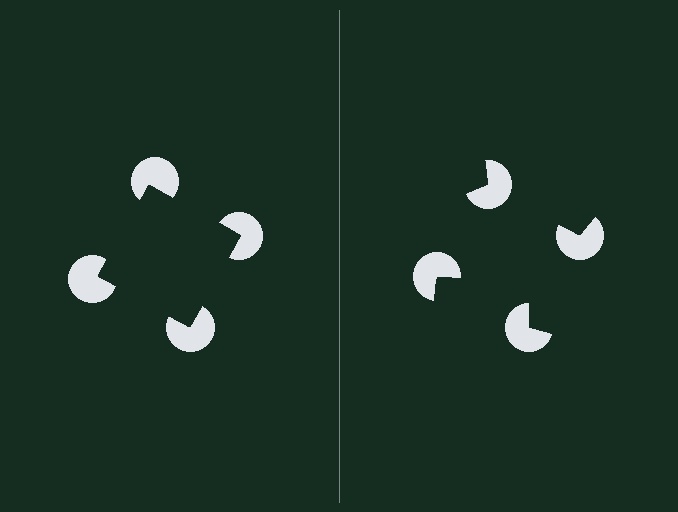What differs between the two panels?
The pac-man discs are positioned identically on both sides; only the wedge orientations differ. On the left they align to a square; on the right they are misaligned.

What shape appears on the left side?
An illusory square.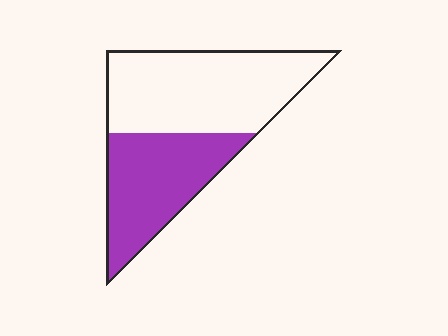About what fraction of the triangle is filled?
About two fifths (2/5).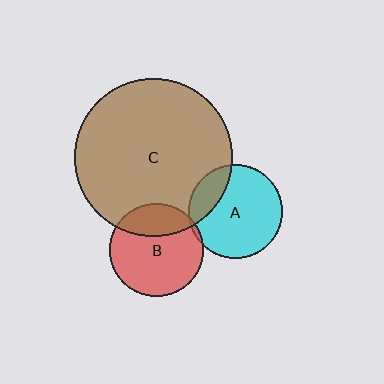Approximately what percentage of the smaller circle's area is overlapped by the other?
Approximately 20%.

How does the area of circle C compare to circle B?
Approximately 2.8 times.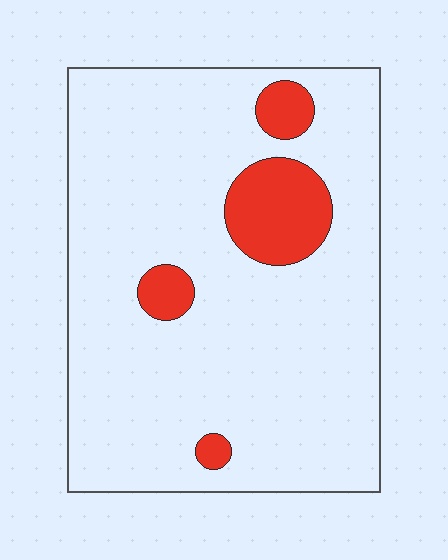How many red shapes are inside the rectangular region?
4.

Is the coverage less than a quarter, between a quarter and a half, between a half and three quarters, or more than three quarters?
Less than a quarter.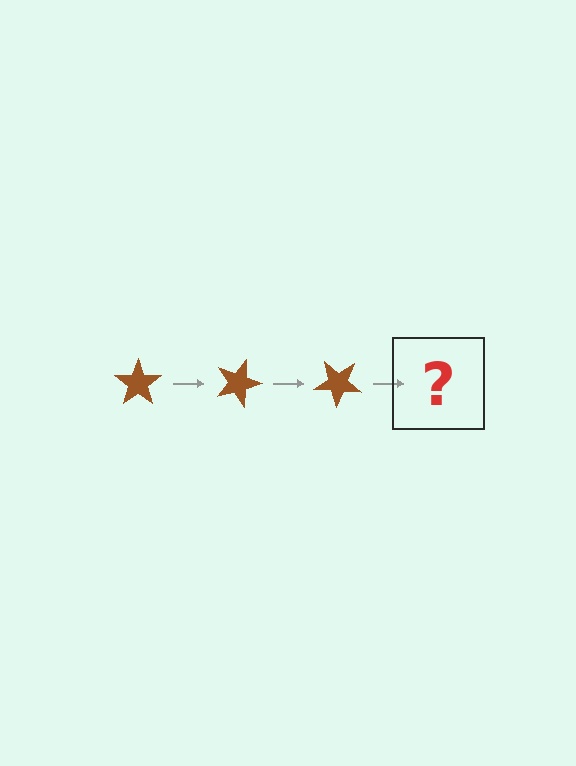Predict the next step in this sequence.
The next step is a brown star rotated 60 degrees.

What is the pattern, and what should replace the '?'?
The pattern is that the star rotates 20 degrees each step. The '?' should be a brown star rotated 60 degrees.